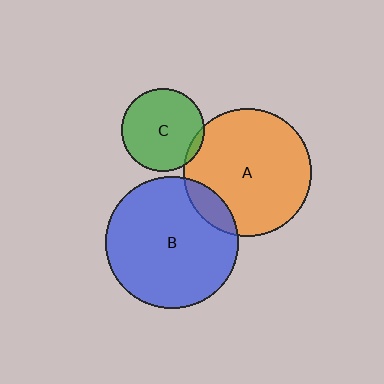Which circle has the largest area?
Circle B (blue).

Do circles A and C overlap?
Yes.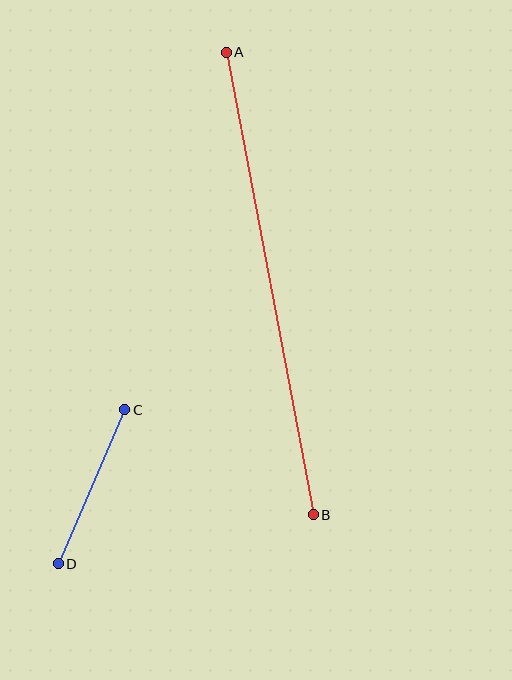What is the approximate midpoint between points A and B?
The midpoint is at approximately (270, 283) pixels.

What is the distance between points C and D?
The distance is approximately 168 pixels.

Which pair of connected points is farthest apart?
Points A and B are farthest apart.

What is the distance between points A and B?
The distance is approximately 471 pixels.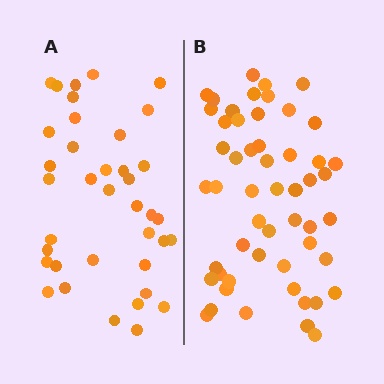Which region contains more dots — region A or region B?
Region B (the right region) has more dots.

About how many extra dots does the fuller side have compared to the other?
Region B has approximately 15 more dots than region A.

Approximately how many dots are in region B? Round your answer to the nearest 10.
About 50 dots. (The exact count is 53, which rounds to 50.)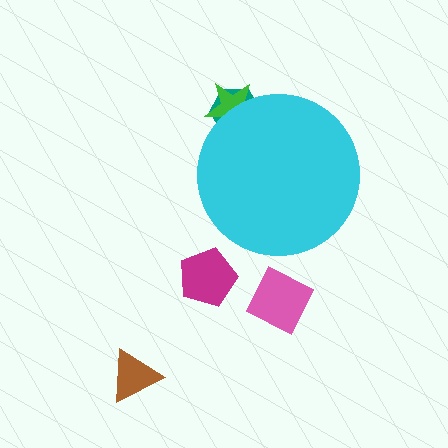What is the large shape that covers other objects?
A cyan circle.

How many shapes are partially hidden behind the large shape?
2 shapes are partially hidden.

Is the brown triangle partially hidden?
No, the brown triangle is fully visible.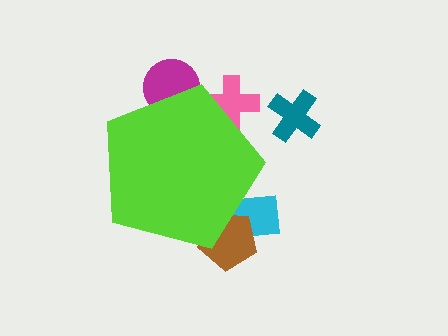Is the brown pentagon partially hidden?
Yes, the brown pentagon is partially hidden behind the lime pentagon.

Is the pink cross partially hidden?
Yes, the pink cross is partially hidden behind the lime pentagon.